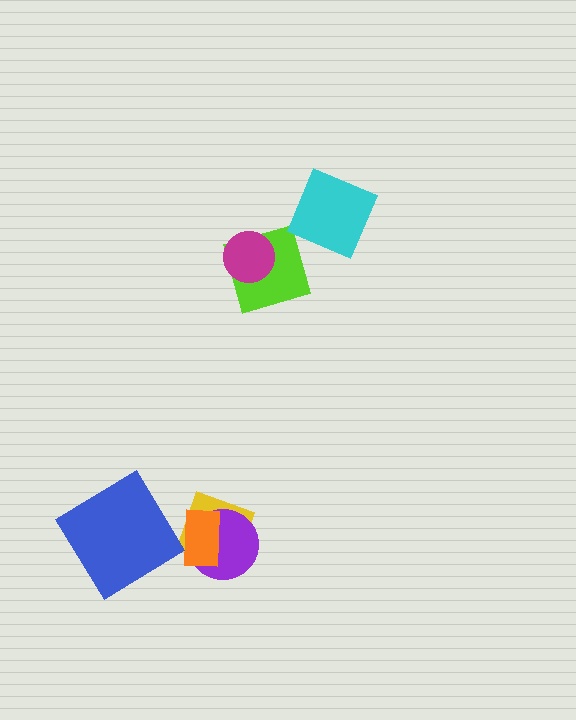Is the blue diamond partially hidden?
No, no other shape covers it.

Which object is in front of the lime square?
The magenta circle is in front of the lime square.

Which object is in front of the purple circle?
The orange rectangle is in front of the purple circle.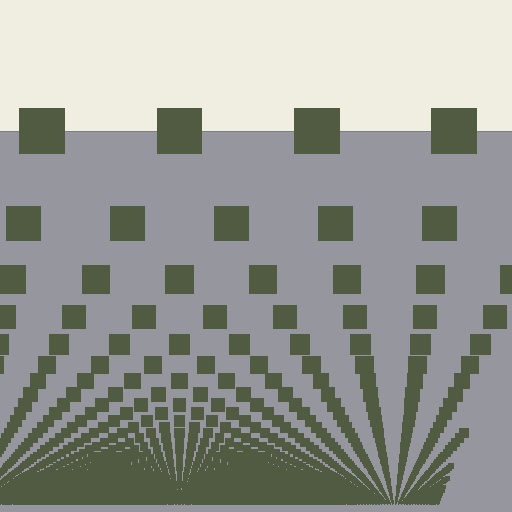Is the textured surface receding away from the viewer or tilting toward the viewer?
The surface appears to tilt toward the viewer. Texture elements get larger and sparser toward the top.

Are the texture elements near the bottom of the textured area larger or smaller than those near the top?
Smaller. The gradient is inverted — elements near the bottom are smaller and denser.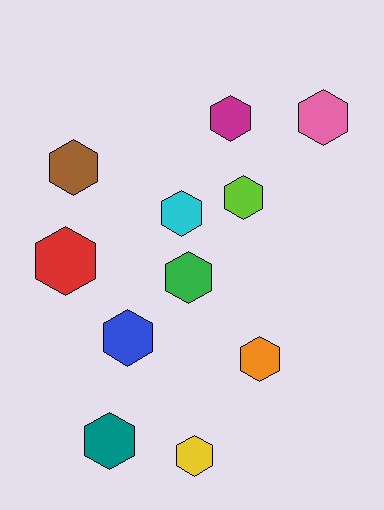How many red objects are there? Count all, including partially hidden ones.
There is 1 red object.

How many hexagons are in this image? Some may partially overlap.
There are 11 hexagons.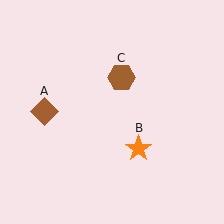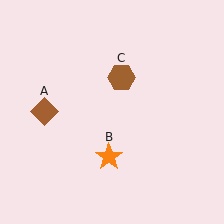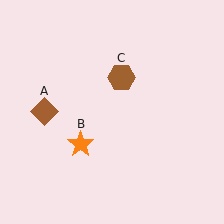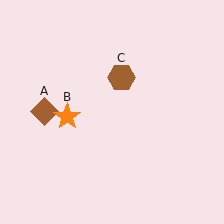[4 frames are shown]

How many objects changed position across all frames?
1 object changed position: orange star (object B).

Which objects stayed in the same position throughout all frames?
Brown diamond (object A) and brown hexagon (object C) remained stationary.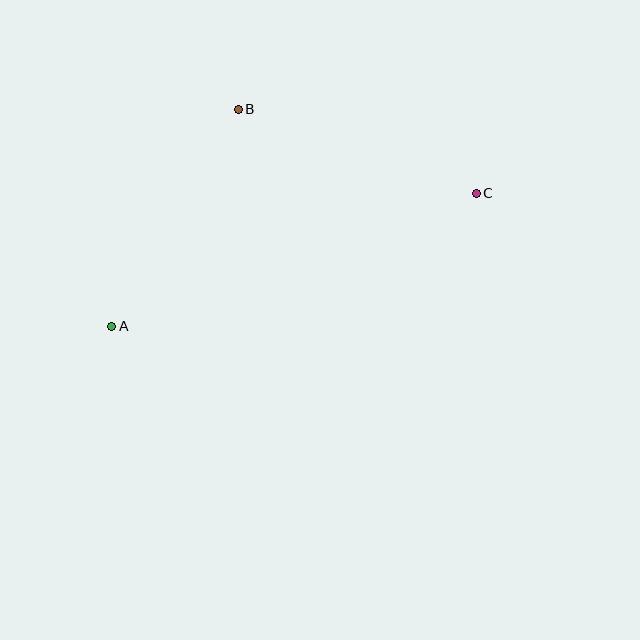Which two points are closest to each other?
Points A and B are closest to each other.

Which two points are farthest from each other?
Points A and C are farthest from each other.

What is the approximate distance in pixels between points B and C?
The distance between B and C is approximately 253 pixels.